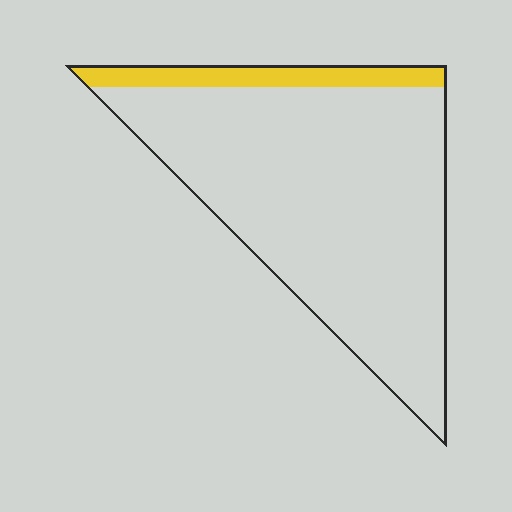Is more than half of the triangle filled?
No.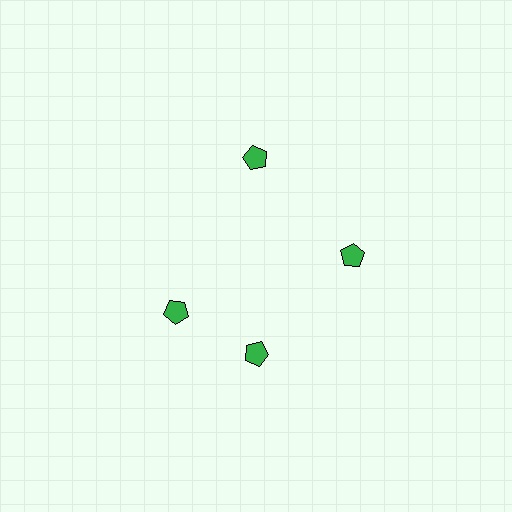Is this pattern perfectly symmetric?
No. The 4 green pentagons are arranged in a ring, but one element near the 9 o'clock position is rotated out of alignment along the ring, breaking the 4-fold rotational symmetry.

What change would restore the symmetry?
The symmetry would be restored by rotating it back into even spacing with its neighbors so that all 4 pentagons sit at equal angles and equal distance from the center.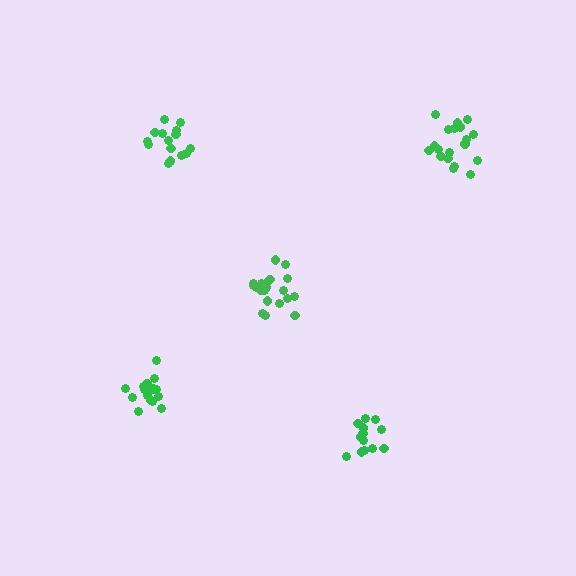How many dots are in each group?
Group 1: 20 dots, Group 2: 16 dots, Group 3: 15 dots, Group 4: 20 dots, Group 5: 20 dots (91 total).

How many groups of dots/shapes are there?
There are 5 groups.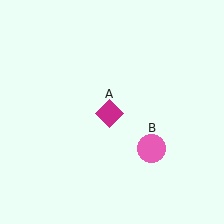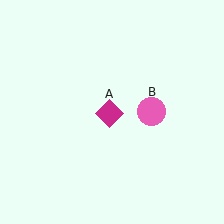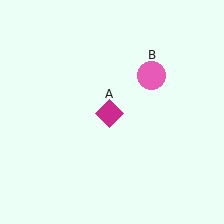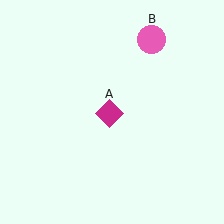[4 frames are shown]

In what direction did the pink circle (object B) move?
The pink circle (object B) moved up.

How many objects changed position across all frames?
1 object changed position: pink circle (object B).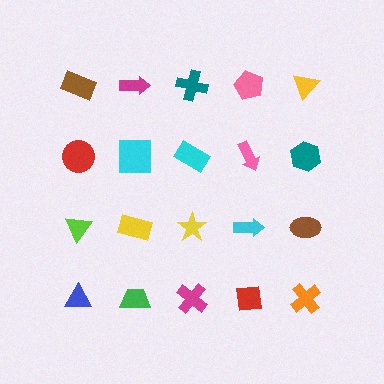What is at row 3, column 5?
A brown ellipse.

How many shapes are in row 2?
5 shapes.